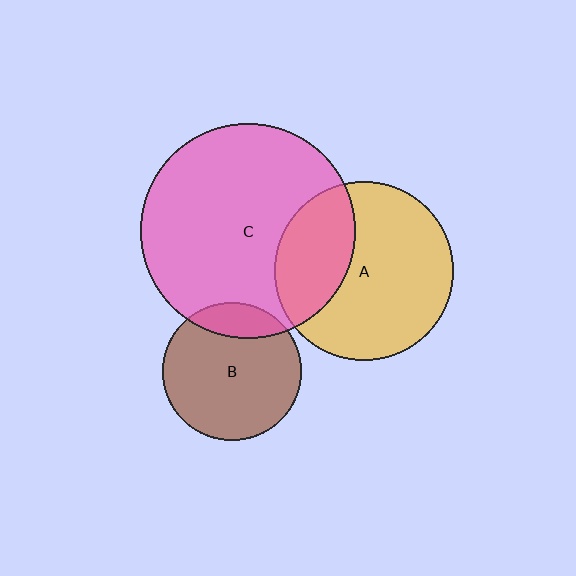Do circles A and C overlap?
Yes.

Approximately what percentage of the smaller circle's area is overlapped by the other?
Approximately 30%.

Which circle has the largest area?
Circle C (pink).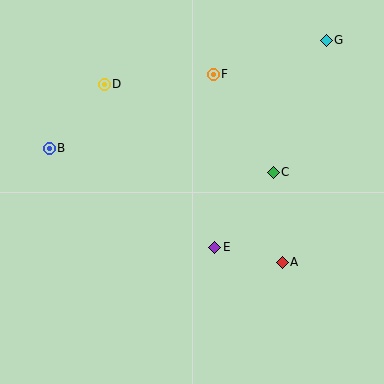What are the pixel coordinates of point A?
Point A is at (282, 262).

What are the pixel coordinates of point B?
Point B is at (49, 148).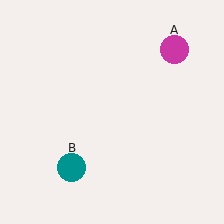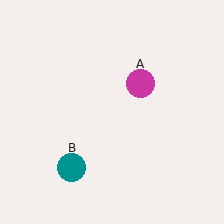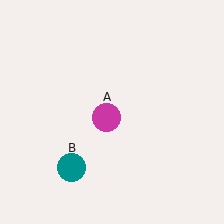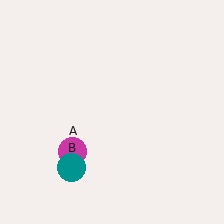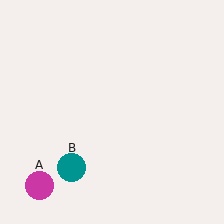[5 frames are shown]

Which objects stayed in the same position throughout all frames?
Teal circle (object B) remained stationary.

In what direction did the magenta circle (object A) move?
The magenta circle (object A) moved down and to the left.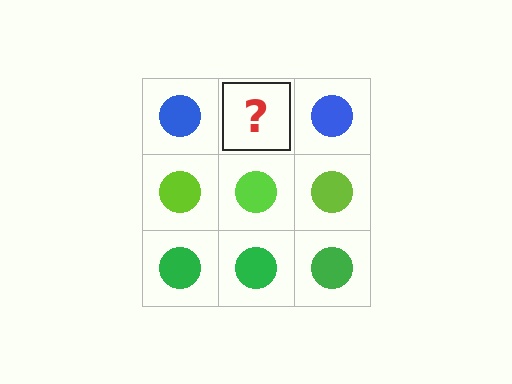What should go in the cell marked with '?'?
The missing cell should contain a blue circle.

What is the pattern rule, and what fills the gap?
The rule is that each row has a consistent color. The gap should be filled with a blue circle.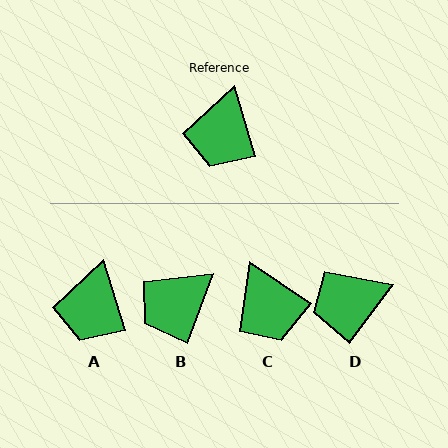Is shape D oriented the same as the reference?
No, it is off by about 54 degrees.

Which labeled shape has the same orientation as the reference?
A.